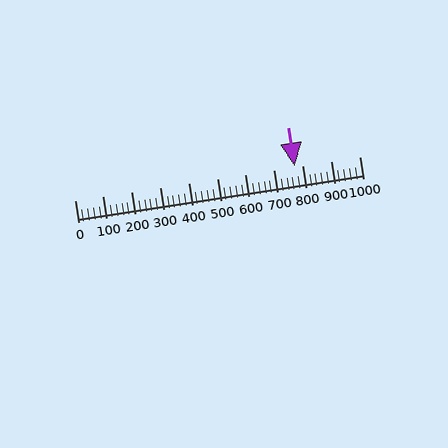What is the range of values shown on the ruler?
The ruler shows values from 0 to 1000.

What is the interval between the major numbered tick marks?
The major tick marks are spaced 100 units apart.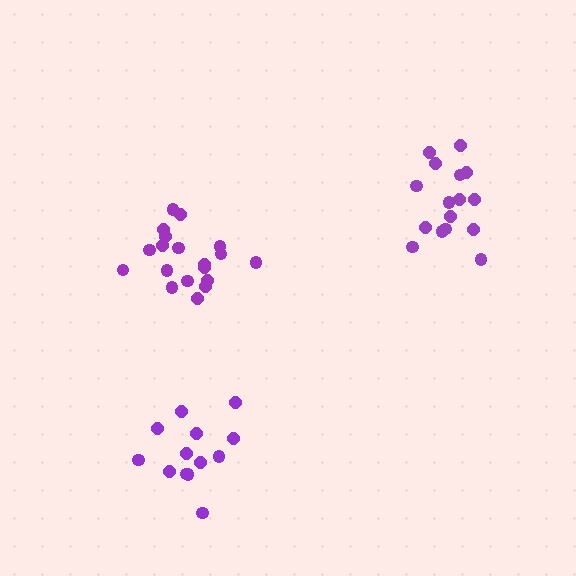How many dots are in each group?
Group 1: 13 dots, Group 2: 19 dots, Group 3: 16 dots (48 total).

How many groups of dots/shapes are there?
There are 3 groups.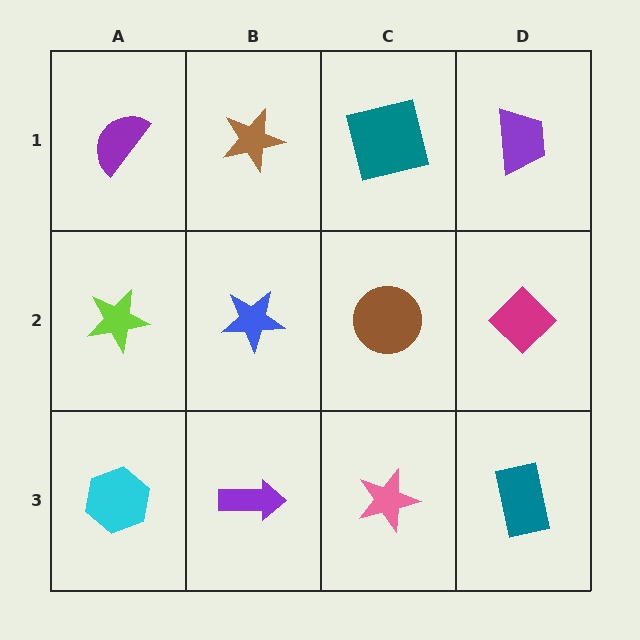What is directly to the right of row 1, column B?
A teal square.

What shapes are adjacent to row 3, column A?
A lime star (row 2, column A), a purple arrow (row 3, column B).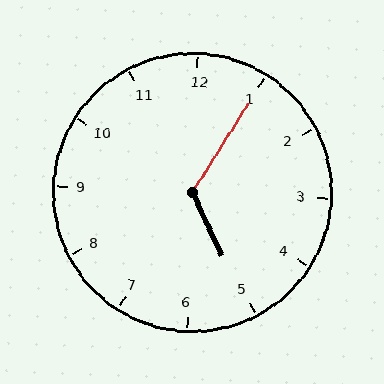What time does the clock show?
5:05.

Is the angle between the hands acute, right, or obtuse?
It is obtuse.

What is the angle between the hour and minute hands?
Approximately 122 degrees.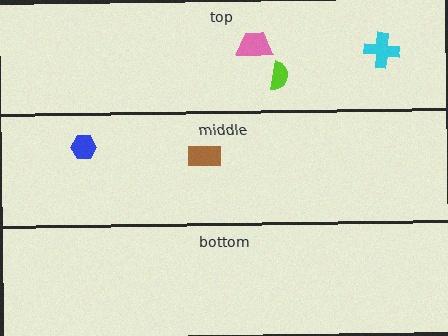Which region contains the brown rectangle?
The middle region.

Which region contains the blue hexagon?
The middle region.